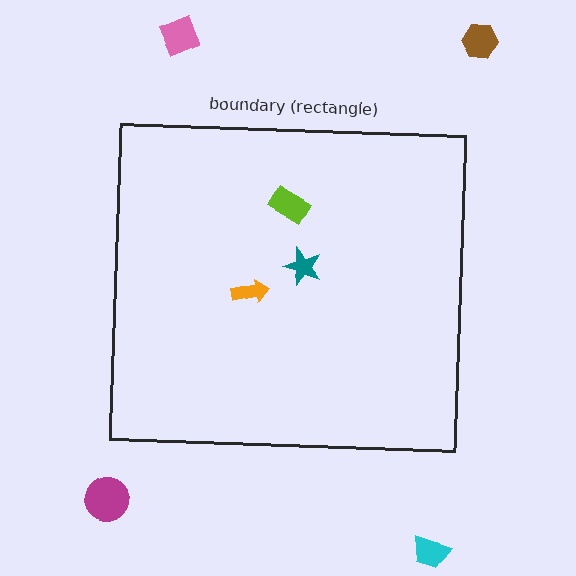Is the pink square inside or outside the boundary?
Outside.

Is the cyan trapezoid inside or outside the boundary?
Outside.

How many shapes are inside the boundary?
3 inside, 4 outside.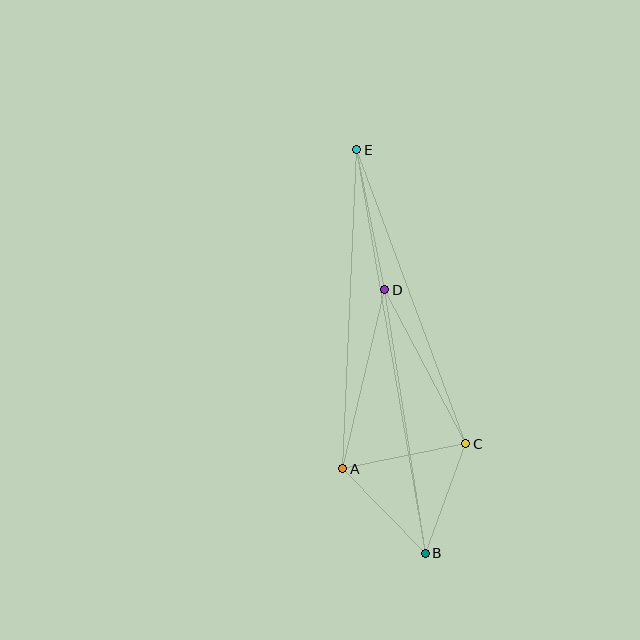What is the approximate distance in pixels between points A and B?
The distance between A and B is approximately 119 pixels.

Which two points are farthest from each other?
Points B and E are farthest from each other.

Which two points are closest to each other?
Points B and C are closest to each other.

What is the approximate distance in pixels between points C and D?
The distance between C and D is approximately 174 pixels.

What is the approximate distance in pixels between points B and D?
The distance between B and D is approximately 267 pixels.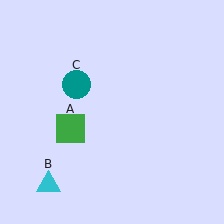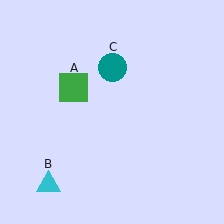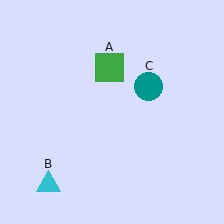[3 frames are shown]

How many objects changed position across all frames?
2 objects changed position: green square (object A), teal circle (object C).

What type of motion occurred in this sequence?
The green square (object A), teal circle (object C) rotated clockwise around the center of the scene.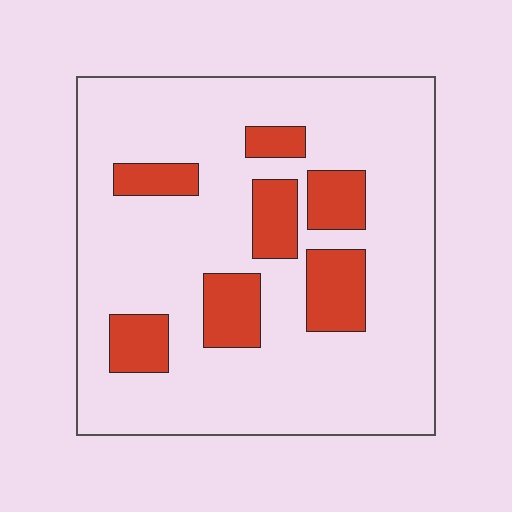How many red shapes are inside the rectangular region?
7.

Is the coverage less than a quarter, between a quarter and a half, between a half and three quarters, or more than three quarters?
Less than a quarter.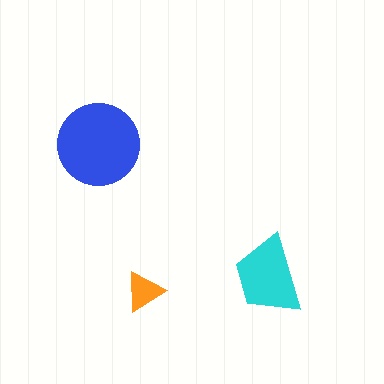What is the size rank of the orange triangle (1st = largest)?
3rd.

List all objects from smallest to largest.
The orange triangle, the cyan trapezoid, the blue circle.